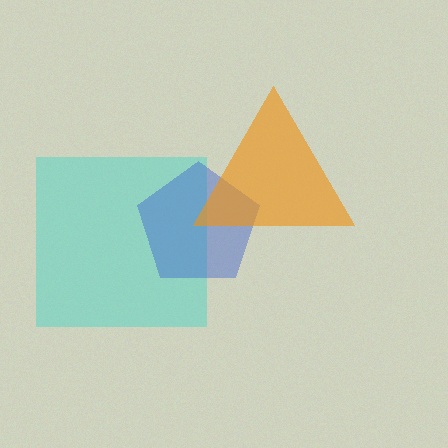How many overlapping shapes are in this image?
There are 3 overlapping shapes in the image.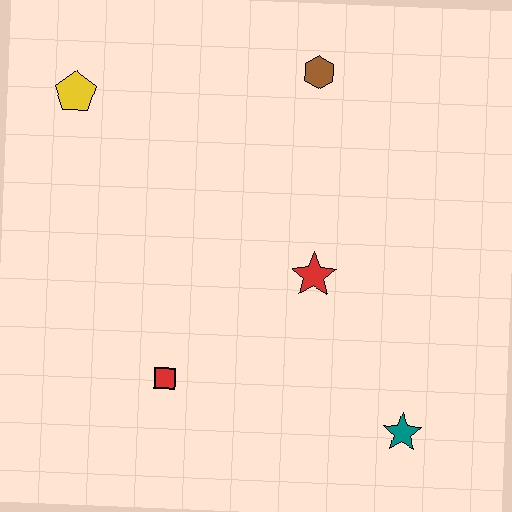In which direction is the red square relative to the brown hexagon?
The red square is below the brown hexagon.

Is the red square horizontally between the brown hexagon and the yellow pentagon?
Yes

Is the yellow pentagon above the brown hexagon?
No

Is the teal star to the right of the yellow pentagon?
Yes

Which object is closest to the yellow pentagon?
The brown hexagon is closest to the yellow pentagon.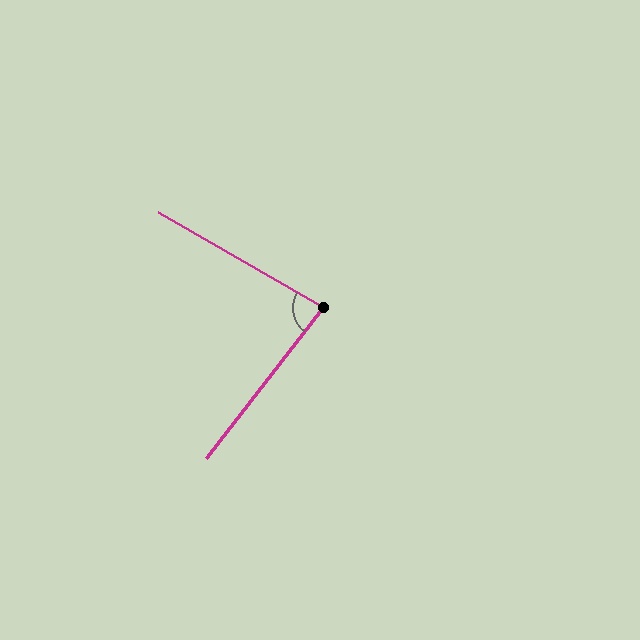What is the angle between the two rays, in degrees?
Approximately 82 degrees.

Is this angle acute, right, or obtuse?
It is acute.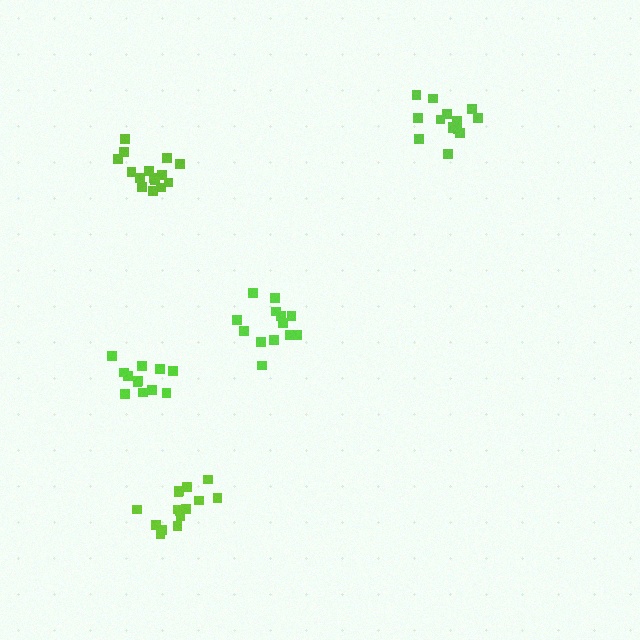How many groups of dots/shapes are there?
There are 5 groups.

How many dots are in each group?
Group 1: 14 dots, Group 2: 13 dots, Group 3: 12 dots, Group 4: 15 dots, Group 5: 15 dots (69 total).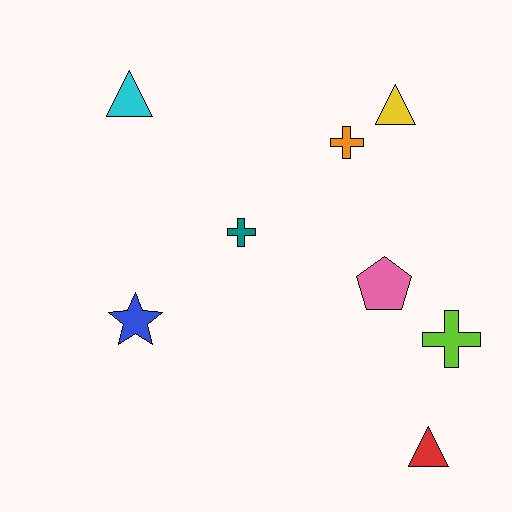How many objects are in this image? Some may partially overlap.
There are 8 objects.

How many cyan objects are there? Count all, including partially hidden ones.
There is 1 cyan object.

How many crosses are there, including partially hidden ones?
There are 3 crosses.